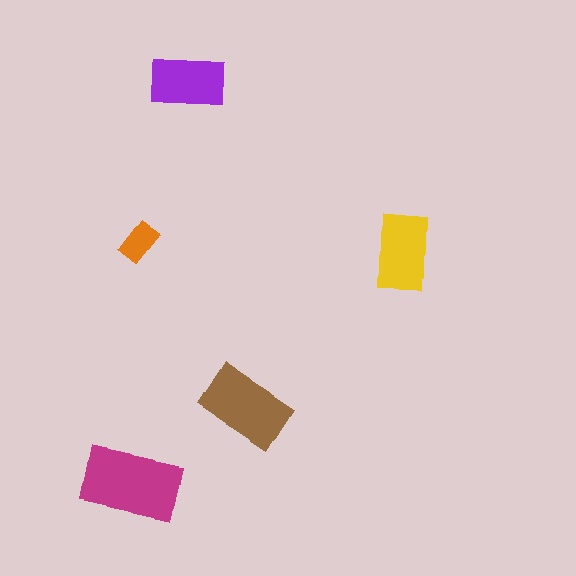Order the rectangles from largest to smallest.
the magenta one, the brown one, the yellow one, the purple one, the orange one.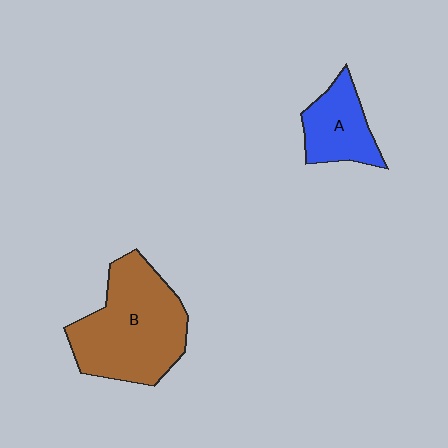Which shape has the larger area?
Shape B (brown).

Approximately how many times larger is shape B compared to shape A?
Approximately 2.1 times.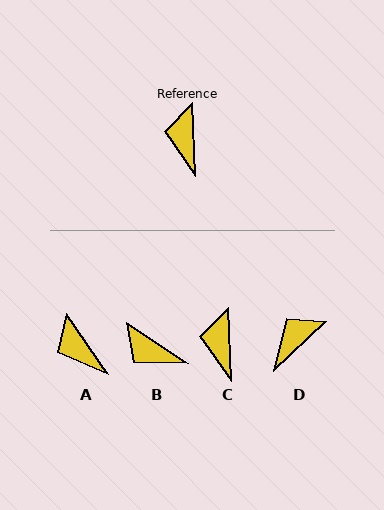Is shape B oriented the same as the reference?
No, it is off by about 54 degrees.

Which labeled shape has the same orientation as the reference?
C.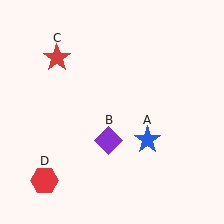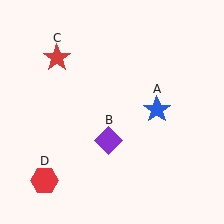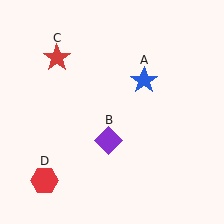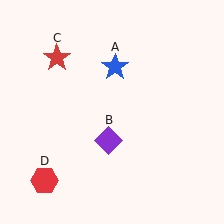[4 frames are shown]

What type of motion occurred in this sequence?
The blue star (object A) rotated counterclockwise around the center of the scene.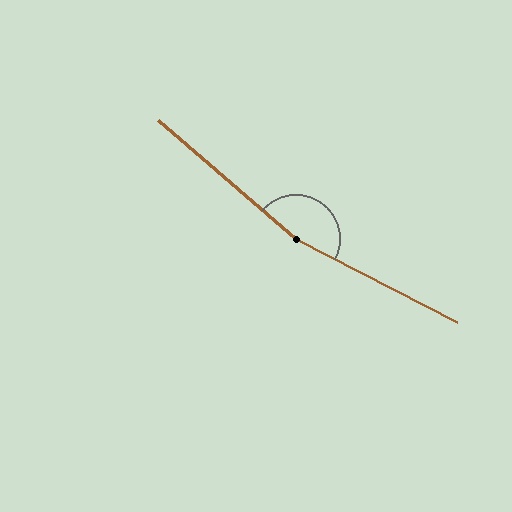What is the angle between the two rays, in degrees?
Approximately 167 degrees.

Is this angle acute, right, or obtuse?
It is obtuse.